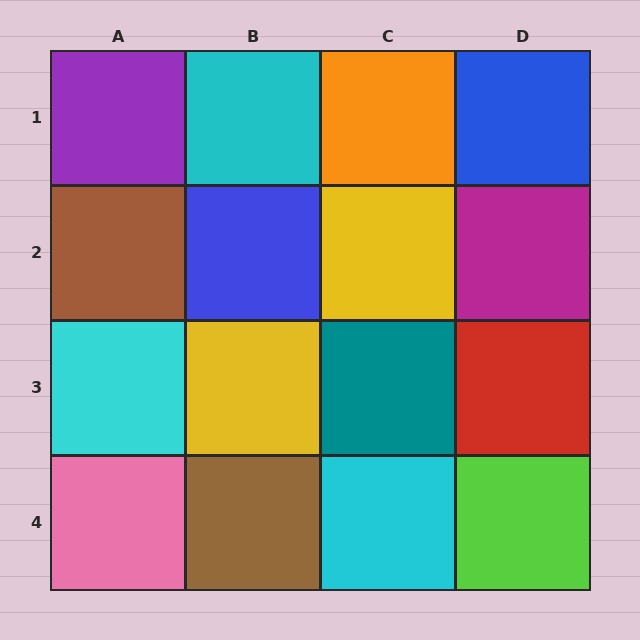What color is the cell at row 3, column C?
Teal.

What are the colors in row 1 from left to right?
Purple, cyan, orange, blue.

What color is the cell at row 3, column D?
Red.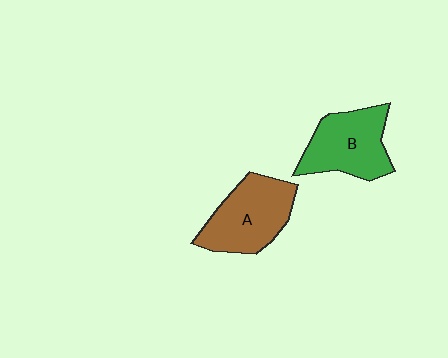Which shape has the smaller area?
Shape B (green).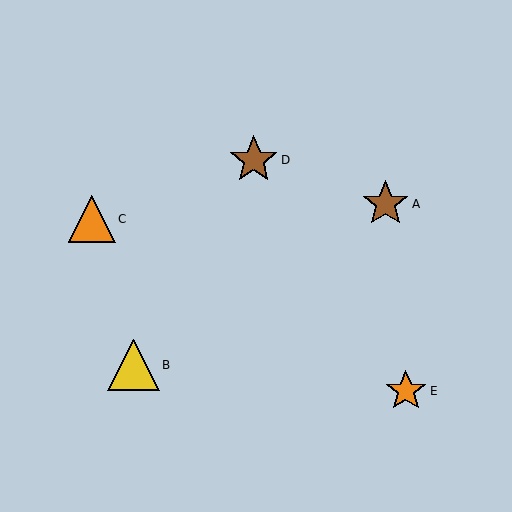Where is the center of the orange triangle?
The center of the orange triangle is at (92, 219).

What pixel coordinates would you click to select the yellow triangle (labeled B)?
Click at (133, 365) to select the yellow triangle B.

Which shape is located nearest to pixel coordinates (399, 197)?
The brown star (labeled A) at (385, 204) is nearest to that location.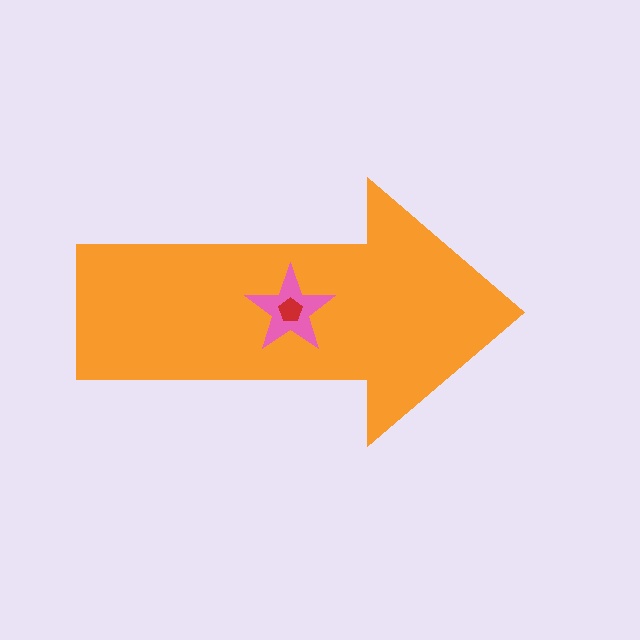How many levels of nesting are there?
3.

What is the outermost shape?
The orange arrow.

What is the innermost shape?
The red pentagon.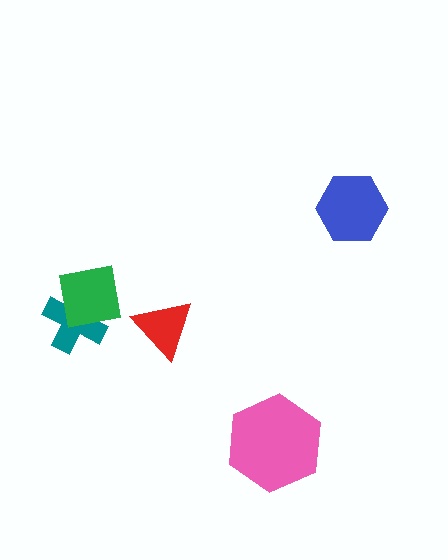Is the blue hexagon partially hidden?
No, no other shape covers it.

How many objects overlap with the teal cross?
1 object overlaps with the teal cross.